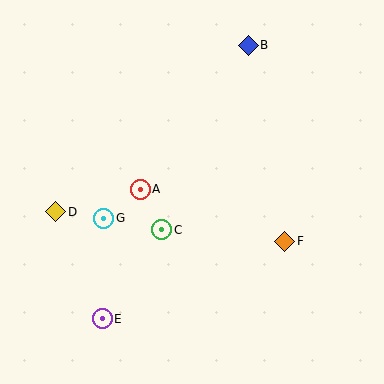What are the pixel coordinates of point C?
Point C is at (162, 230).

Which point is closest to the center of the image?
Point C at (162, 230) is closest to the center.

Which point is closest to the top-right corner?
Point B is closest to the top-right corner.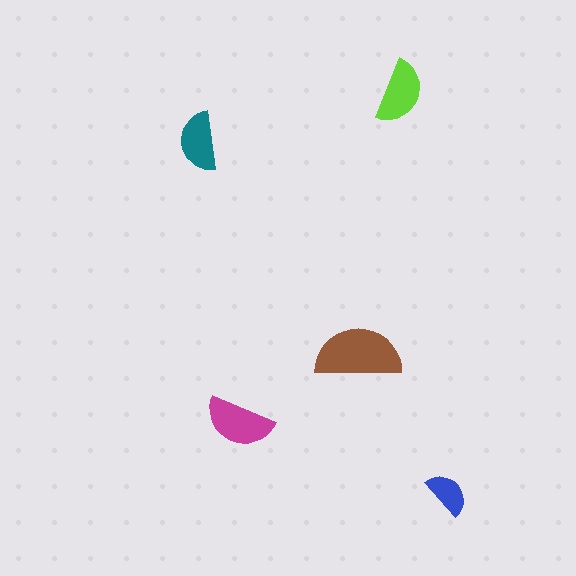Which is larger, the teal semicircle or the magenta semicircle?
The magenta one.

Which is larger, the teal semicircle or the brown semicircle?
The brown one.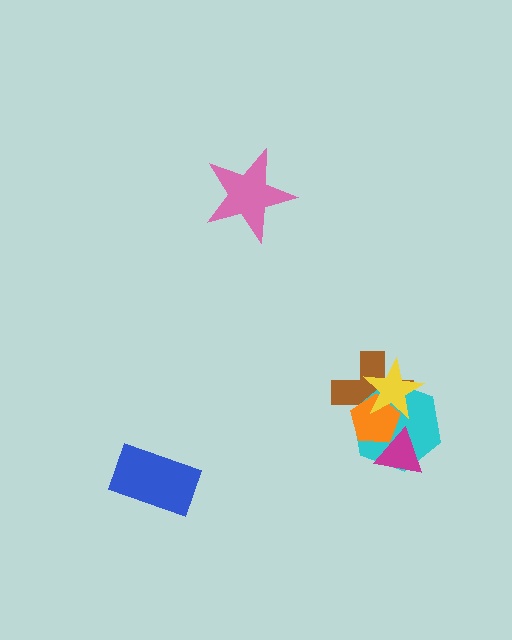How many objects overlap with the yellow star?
3 objects overlap with the yellow star.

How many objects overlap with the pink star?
0 objects overlap with the pink star.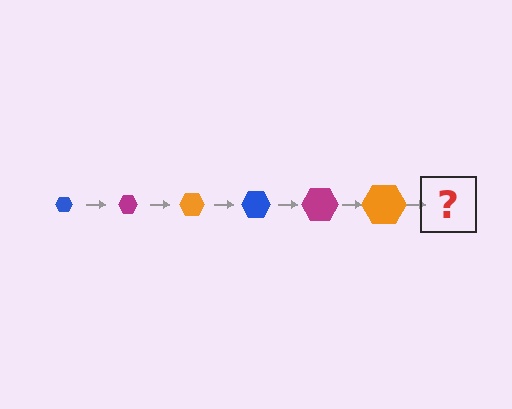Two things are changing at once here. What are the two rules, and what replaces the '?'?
The two rules are that the hexagon grows larger each step and the color cycles through blue, magenta, and orange. The '?' should be a blue hexagon, larger than the previous one.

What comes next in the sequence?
The next element should be a blue hexagon, larger than the previous one.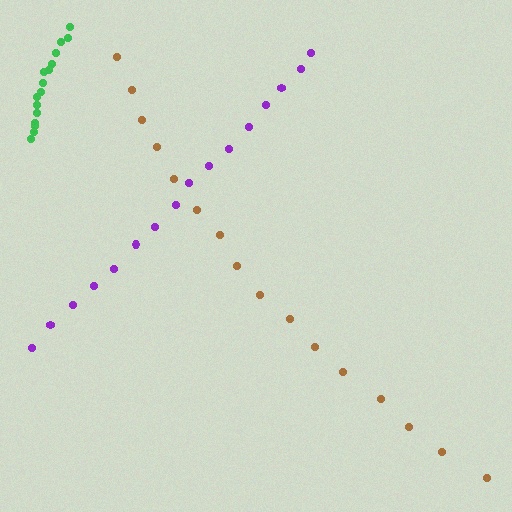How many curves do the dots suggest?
There are 3 distinct paths.